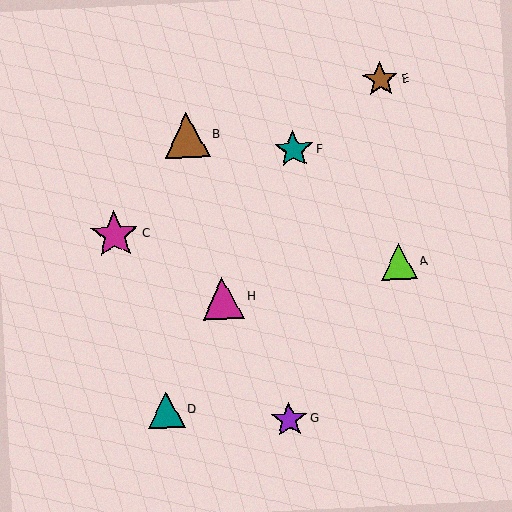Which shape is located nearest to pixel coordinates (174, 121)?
The brown triangle (labeled B) at (187, 135) is nearest to that location.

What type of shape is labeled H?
Shape H is a magenta triangle.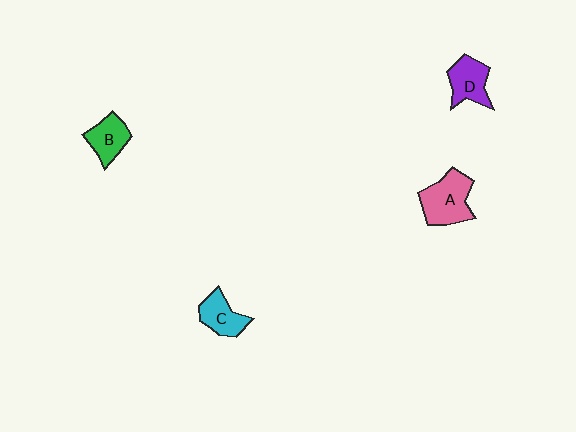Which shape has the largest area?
Shape A (pink).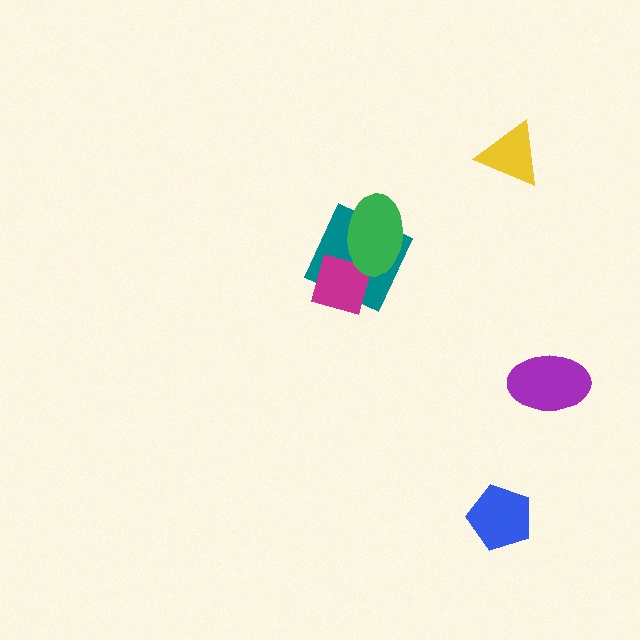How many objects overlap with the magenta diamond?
2 objects overlap with the magenta diamond.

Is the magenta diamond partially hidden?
Yes, it is partially covered by another shape.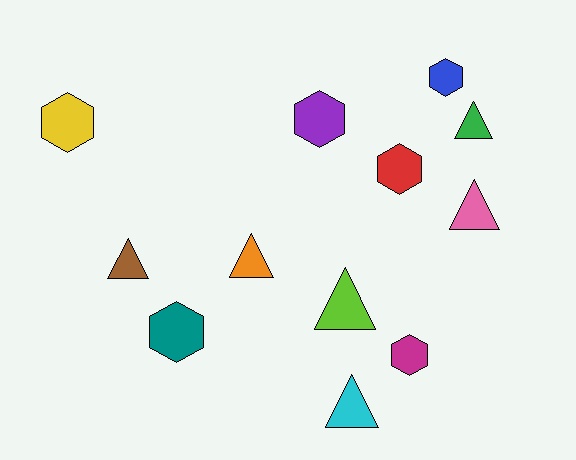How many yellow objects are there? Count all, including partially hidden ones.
There is 1 yellow object.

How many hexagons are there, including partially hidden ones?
There are 6 hexagons.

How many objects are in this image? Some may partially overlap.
There are 12 objects.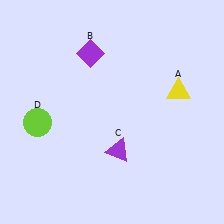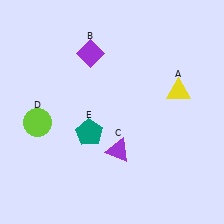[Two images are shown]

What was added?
A teal pentagon (E) was added in Image 2.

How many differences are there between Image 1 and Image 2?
There is 1 difference between the two images.